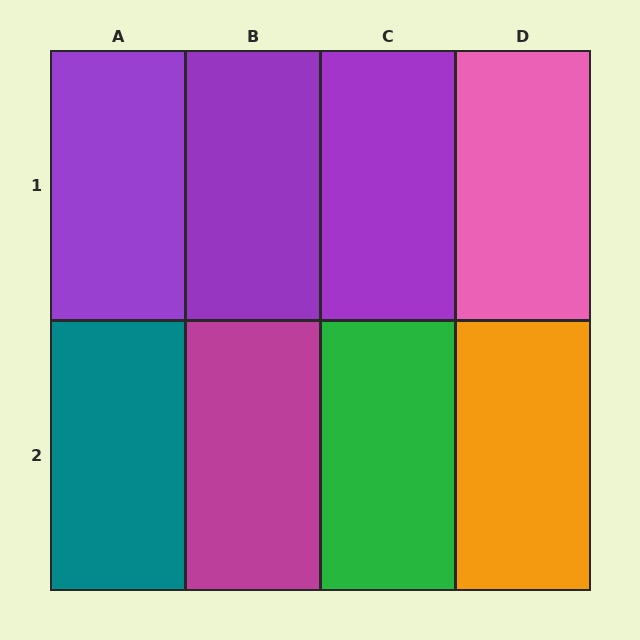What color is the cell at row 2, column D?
Orange.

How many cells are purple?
3 cells are purple.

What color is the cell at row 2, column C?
Green.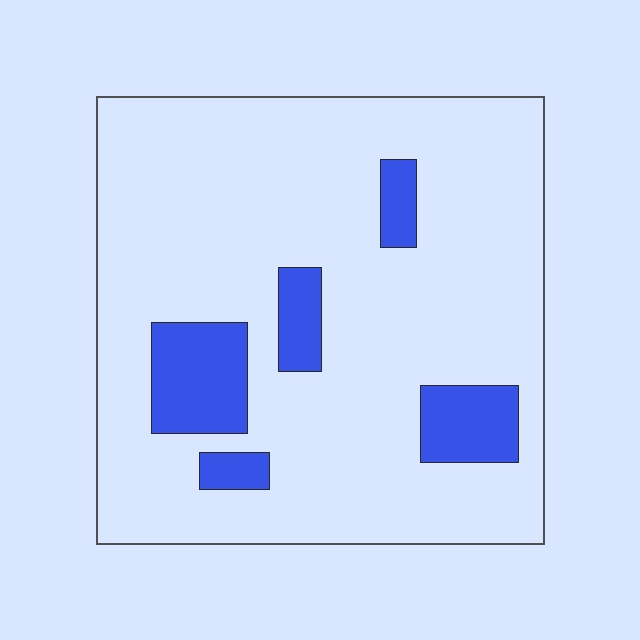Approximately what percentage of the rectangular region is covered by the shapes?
Approximately 15%.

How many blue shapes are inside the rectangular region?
5.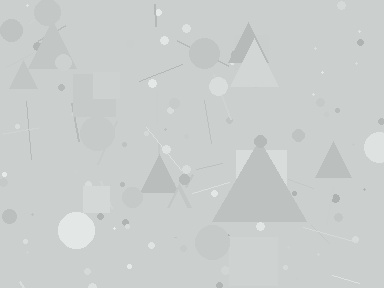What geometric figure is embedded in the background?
A triangle is embedded in the background.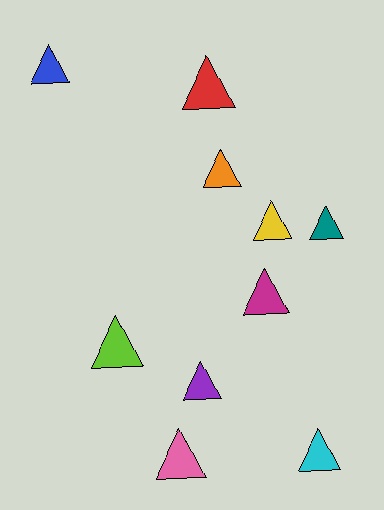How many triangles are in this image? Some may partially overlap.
There are 10 triangles.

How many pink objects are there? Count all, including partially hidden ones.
There is 1 pink object.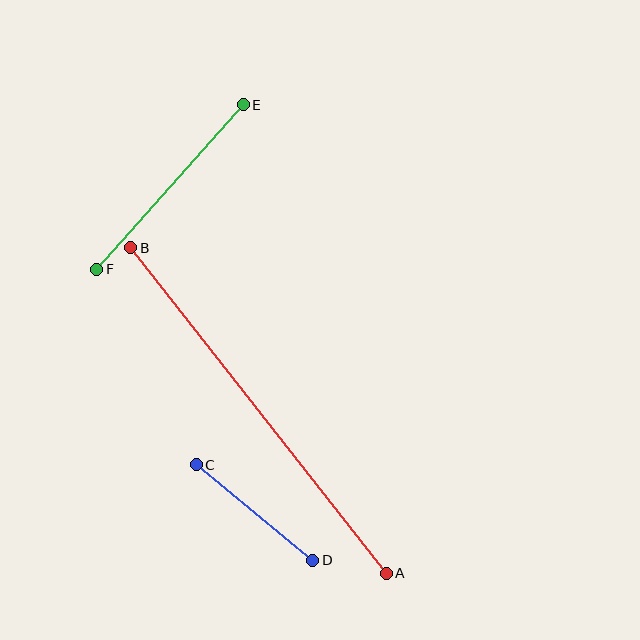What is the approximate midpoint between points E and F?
The midpoint is at approximately (170, 187) pixels.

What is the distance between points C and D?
The distance is approximately 151 pixels.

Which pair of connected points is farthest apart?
Points A and B are farthest apart.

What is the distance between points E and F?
The distance is approximately 220 pixels.